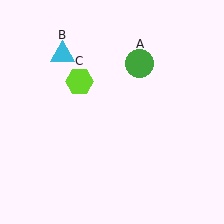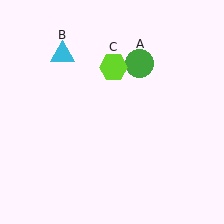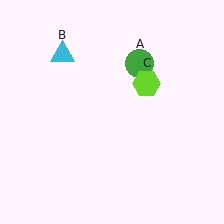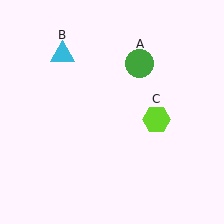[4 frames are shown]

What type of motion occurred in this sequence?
The lime hexagon (object C) rotated clockwise around the center of the scene.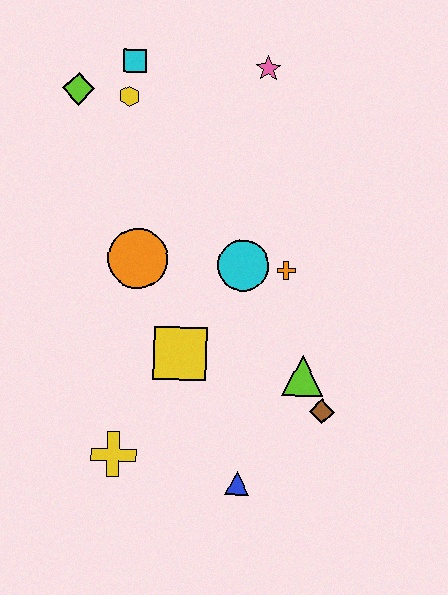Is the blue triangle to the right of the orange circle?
Yes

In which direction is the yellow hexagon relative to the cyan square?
The yellow hexagon is below the cyan square.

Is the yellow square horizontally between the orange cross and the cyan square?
Yes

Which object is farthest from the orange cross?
The lime diamond is farthest from the orange cross.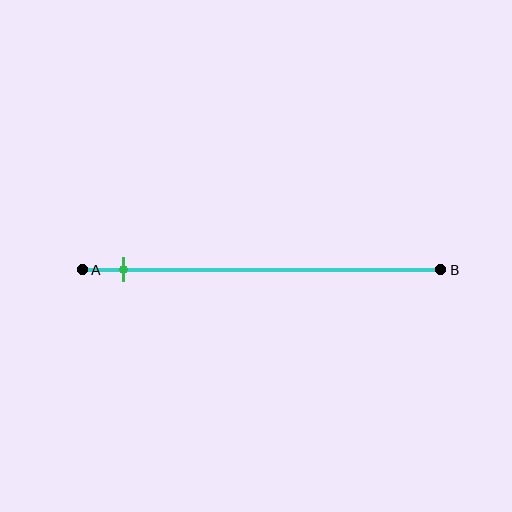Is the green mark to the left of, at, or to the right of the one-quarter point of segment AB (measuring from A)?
The green mark is to the left of the one-quarter point of segment AB.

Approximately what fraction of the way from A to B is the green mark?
The green mark is approximately 10% of the way from A to B.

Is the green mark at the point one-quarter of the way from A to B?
No, the mark is at about 10% from A, not at the 25% one-quarter point.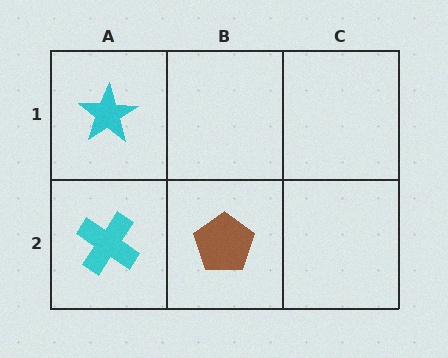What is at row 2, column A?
A cyan cross.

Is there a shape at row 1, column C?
No, that cell is empty.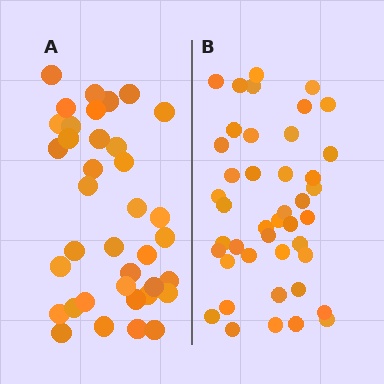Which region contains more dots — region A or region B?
Region B (the right region) has more dots.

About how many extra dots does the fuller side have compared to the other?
Region B has about 6 more dots than region A.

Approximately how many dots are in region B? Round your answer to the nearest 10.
About 40 dots. (The exact count is 43, which rounds to 40.)